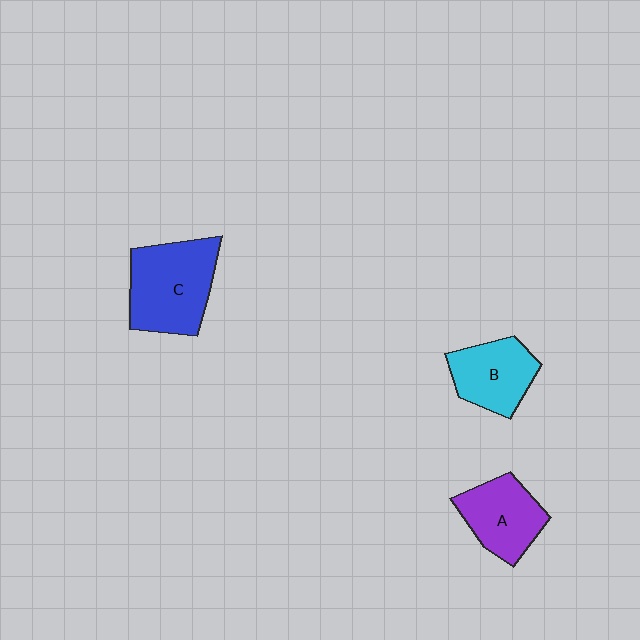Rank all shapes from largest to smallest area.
From largest to smallest: C (blue), A (purple), B (cyan).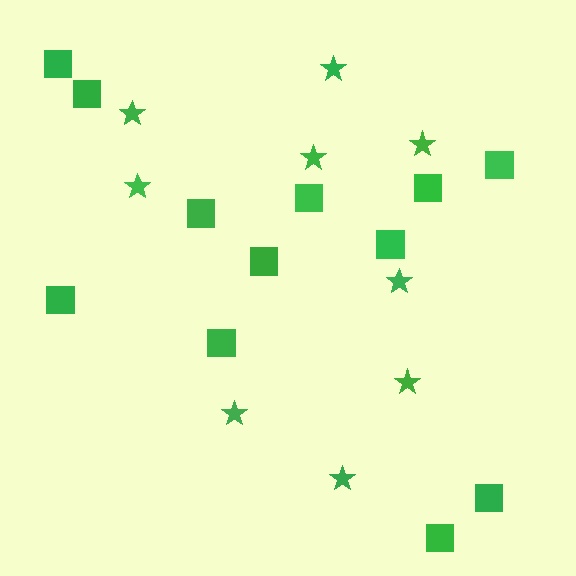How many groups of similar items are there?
There are 2 groups: one group of squares (12) and one group of stars (9).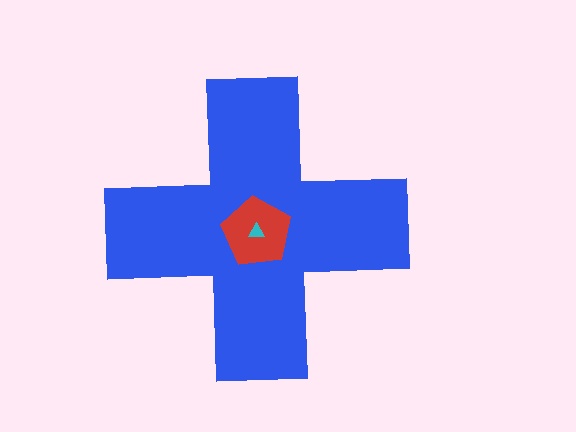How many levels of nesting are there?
3.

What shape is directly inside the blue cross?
The red pentagon.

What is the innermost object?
The cyan triangle.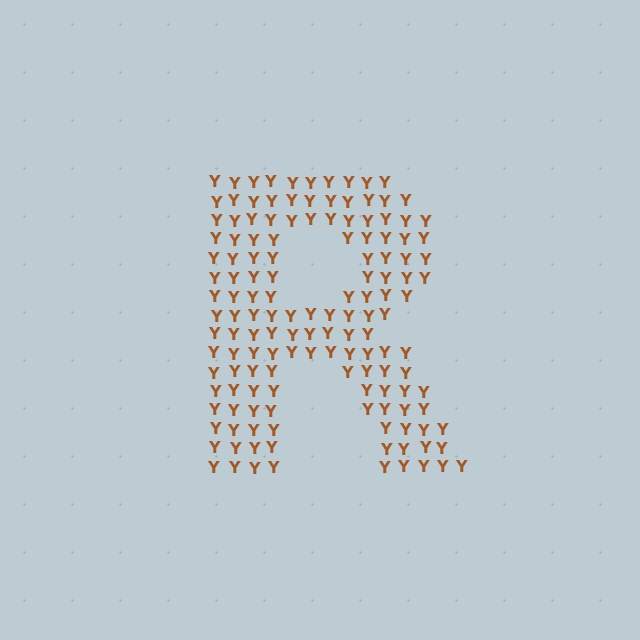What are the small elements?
The small elements are letter Y's.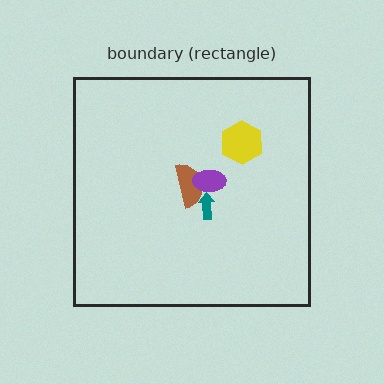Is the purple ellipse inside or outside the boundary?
Inside.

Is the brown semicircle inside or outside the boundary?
Inside.